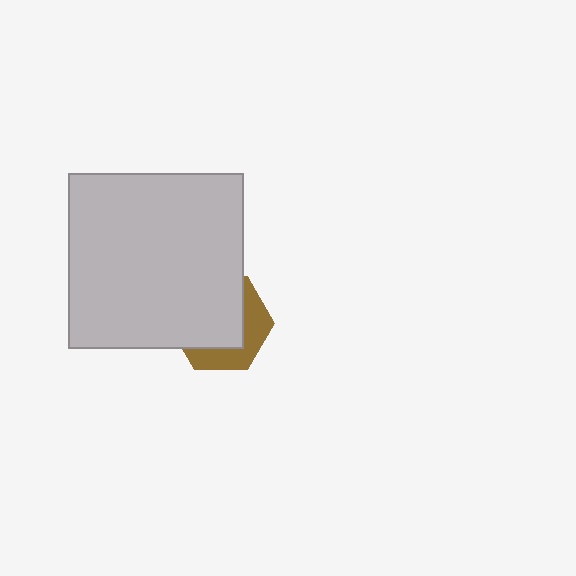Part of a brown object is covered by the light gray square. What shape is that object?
It is a hexagon.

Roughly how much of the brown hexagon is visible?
A small part of it is visible (roughly 37%).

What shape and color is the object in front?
The object in front is a light gray square.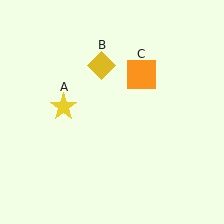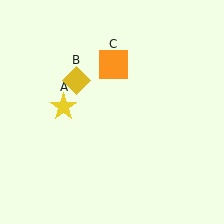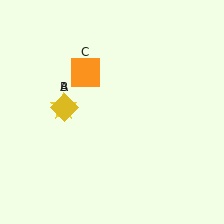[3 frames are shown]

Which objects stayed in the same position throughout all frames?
Yellow star (object A) remained stationary.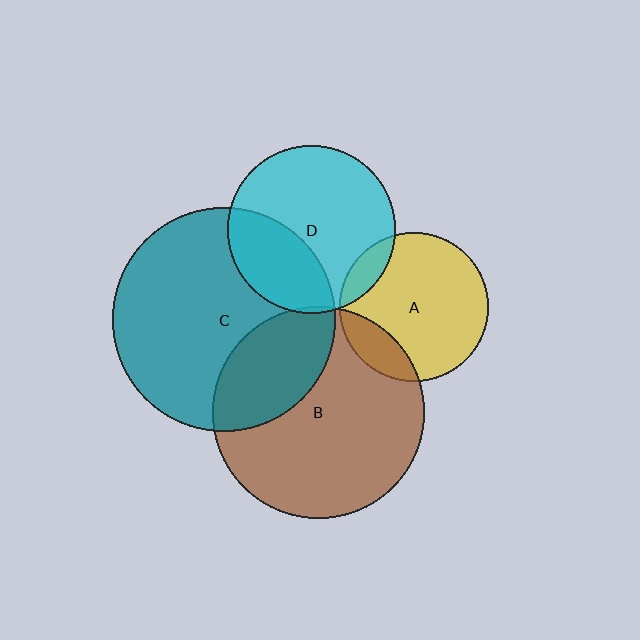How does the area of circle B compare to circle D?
Approximately 1.6 times.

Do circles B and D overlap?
Yes.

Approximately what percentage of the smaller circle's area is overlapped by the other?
Approximately 5%.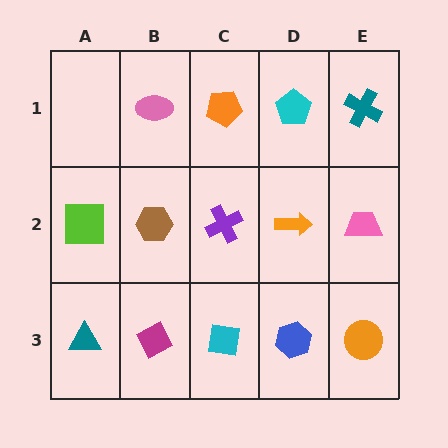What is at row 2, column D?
An orange arrow.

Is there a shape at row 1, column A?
No, that cell is empty.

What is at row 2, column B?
A brown hexagon.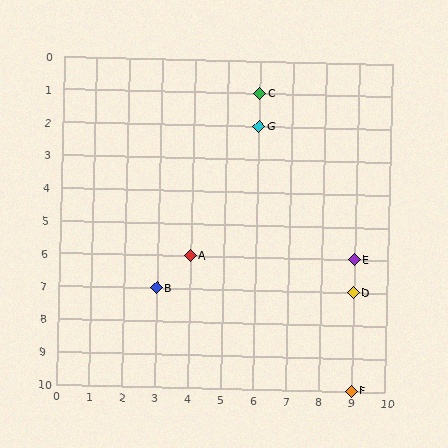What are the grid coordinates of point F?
Point F is at grid coordinates (9, 10).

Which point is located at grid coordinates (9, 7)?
Point D is at (9, 7).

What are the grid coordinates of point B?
Point B is at grid coordinates (3, 7).